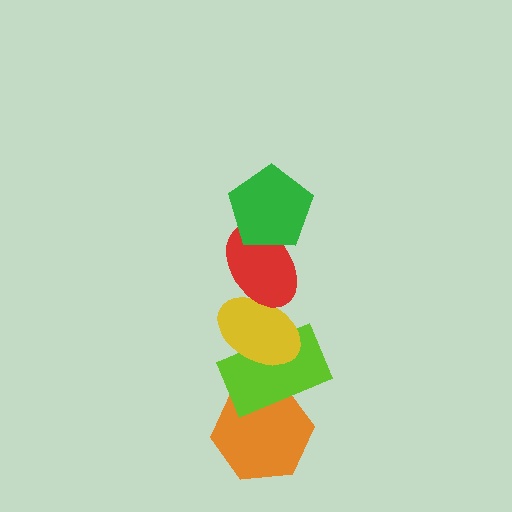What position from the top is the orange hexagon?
The orange hexagon is 5th from the top.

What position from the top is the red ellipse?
The red ellipse is 2nd from the top.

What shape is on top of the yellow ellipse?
The red ellipse is on top of the yellow ellipse.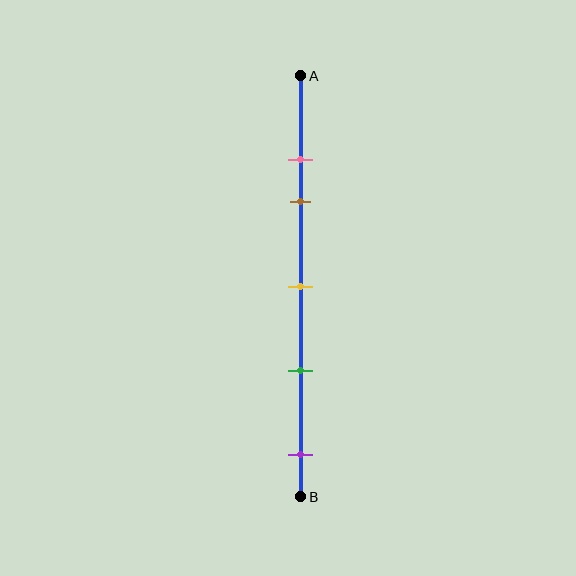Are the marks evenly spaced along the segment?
No, the marks are not evenly spaced.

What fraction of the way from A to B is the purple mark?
The purple mark is approximately 90% (0.9) of the way from A to B.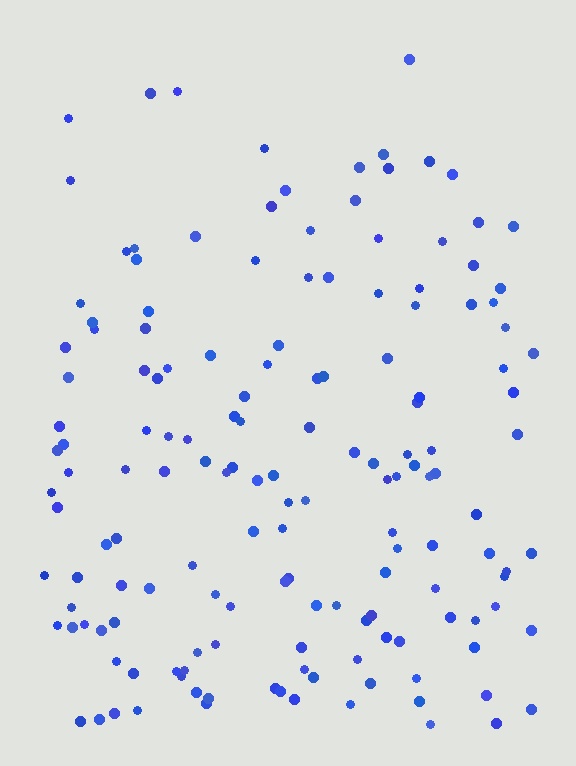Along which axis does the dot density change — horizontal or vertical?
Vertical.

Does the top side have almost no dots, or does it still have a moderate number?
Still a moderate number, just noticeably fewer than the bottom.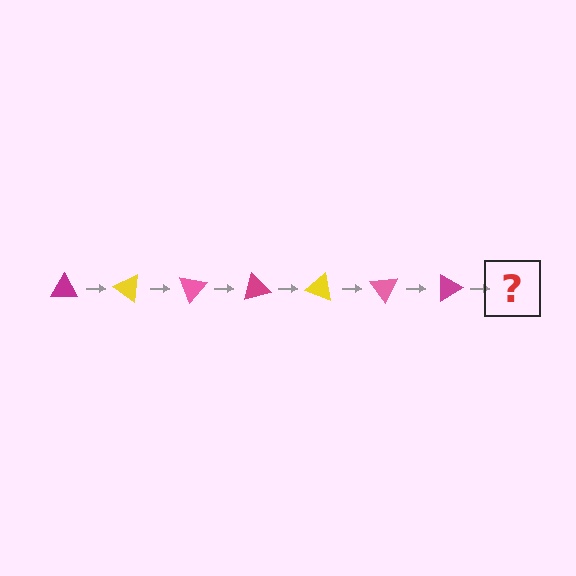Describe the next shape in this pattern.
It should be a yellow triangle, rotated 245 degrees from the start.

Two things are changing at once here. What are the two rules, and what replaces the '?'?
The two rules are that it rotates 35 degrees each step and the color cycles through magenta, yellow, and pink. The '?' should be a yellow triangle, rotated 245 degrees from the start.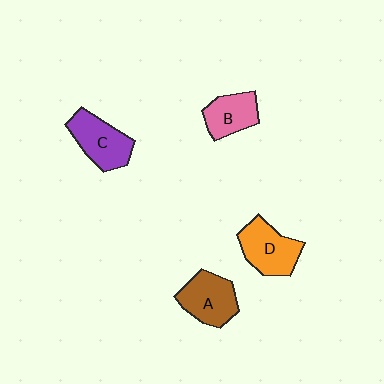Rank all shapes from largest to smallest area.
From largest to smallest: D (orange), C (purple), A (brown), B (pink).